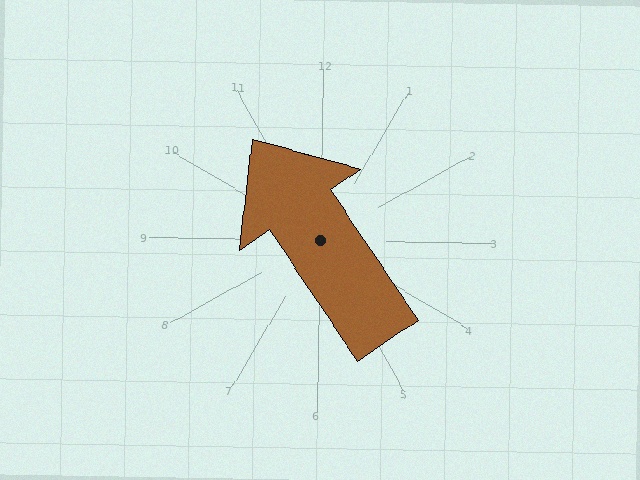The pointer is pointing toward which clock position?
Roughly 11 o'clock.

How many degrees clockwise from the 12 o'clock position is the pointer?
Approximately 325 degrees.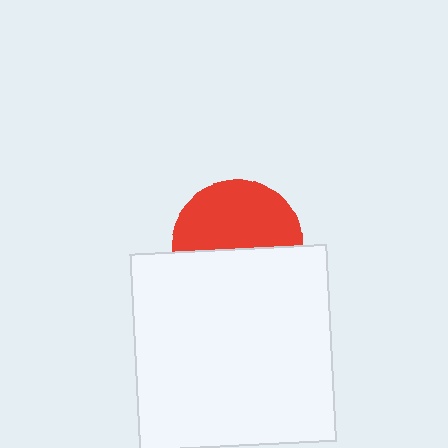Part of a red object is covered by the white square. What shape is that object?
It is a circle.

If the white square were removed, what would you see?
You would see the complete red circle.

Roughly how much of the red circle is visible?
About half of it is visible (roughly 54%).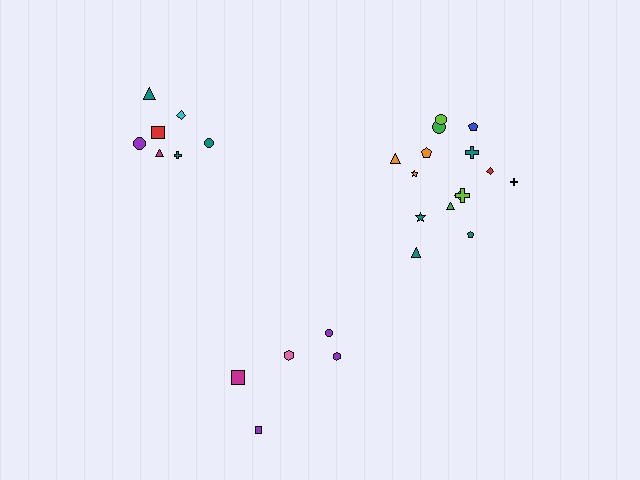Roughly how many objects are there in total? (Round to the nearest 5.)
Roughly 25 objects in total.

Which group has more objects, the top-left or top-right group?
The top-right group.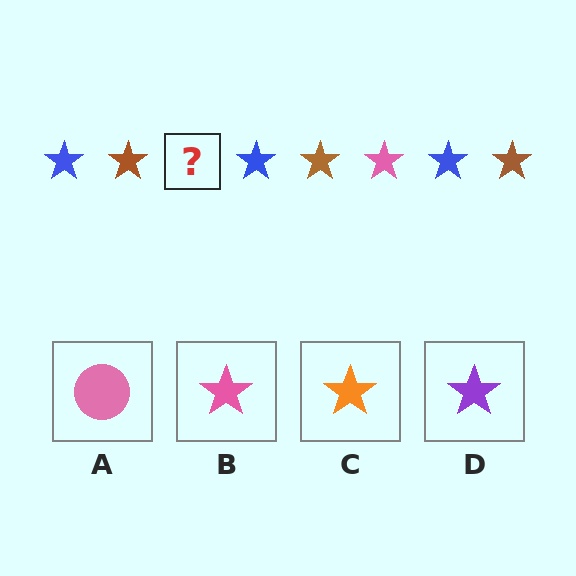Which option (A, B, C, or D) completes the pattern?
B.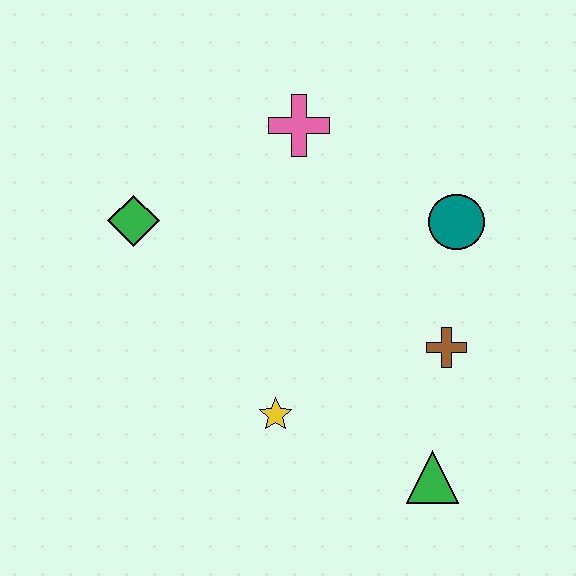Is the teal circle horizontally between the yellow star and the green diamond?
No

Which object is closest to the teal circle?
The brown cross is closest to the teal circle.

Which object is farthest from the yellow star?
The pink cross is farthest from the yellow star.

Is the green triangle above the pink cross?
No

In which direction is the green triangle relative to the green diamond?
The green triangle is to the right of the green diamond.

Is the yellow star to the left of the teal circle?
Yes